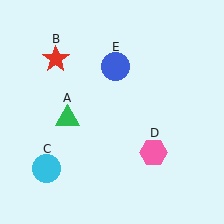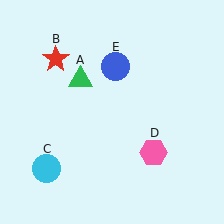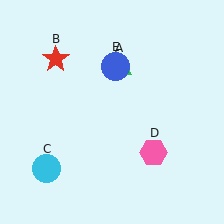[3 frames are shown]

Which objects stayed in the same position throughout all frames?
Red star (object B) and cyan circle (object C) and pink hexagon (object D) and blue circle (object E) remained stationary.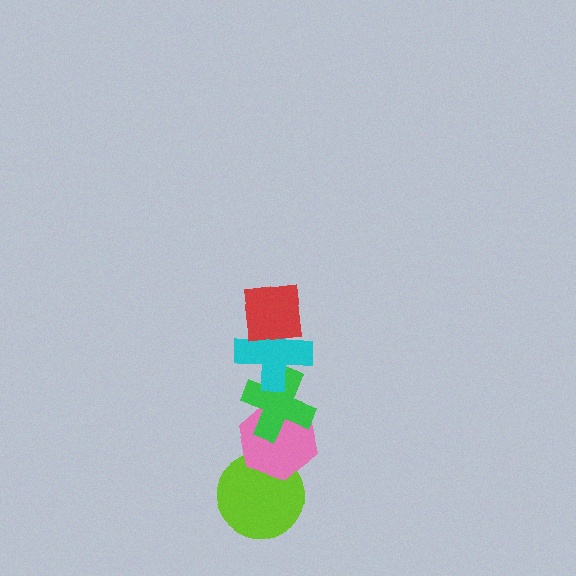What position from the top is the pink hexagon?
The pink hexagon is 4th from the top.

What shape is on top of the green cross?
The cyan cross is on top of the green cross.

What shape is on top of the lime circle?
The pink hexagon is on top of the lime circle.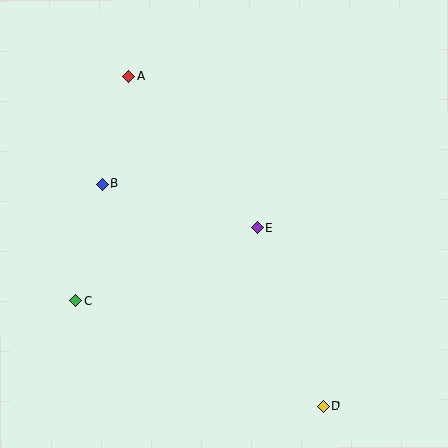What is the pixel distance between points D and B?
The distance between D and B is 313 pixels.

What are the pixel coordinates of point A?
Point A is at (129, 77).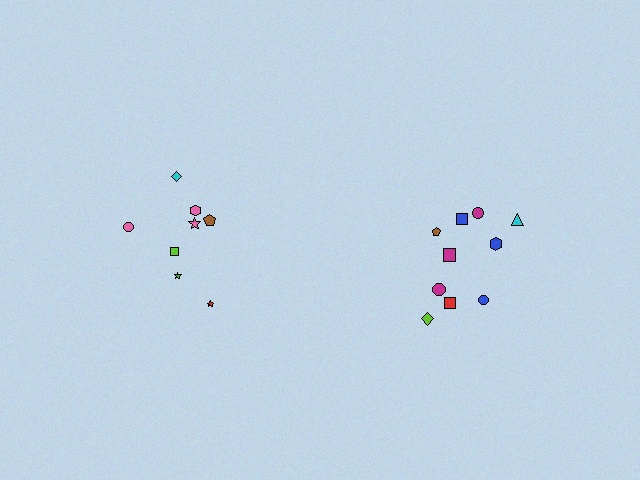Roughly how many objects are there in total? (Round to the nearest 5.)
Roughly 20 objects in total.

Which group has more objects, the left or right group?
The right group.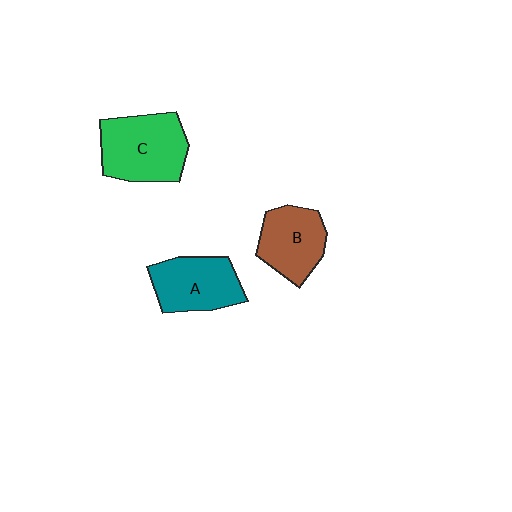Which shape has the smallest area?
Shape B (brown).